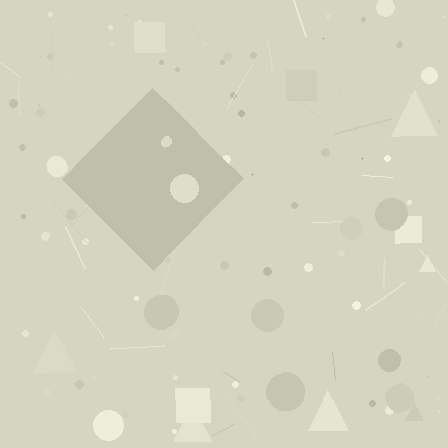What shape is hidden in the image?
A diamond is hidden in the image.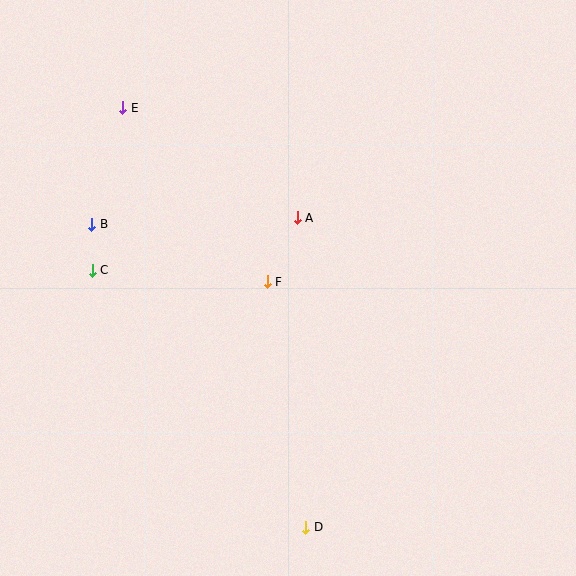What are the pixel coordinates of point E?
Point E is at (123, 108).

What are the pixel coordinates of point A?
Point A is at (297, 218).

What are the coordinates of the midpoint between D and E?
The midpoint between D and E is at (214, 318).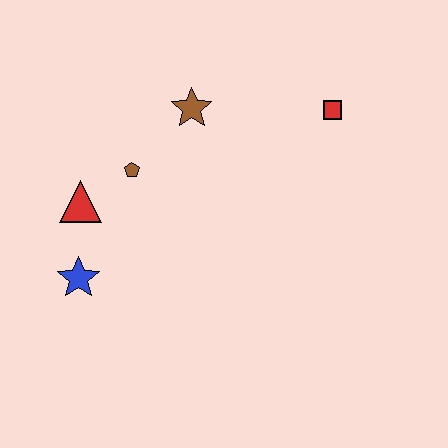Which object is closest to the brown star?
The brown pentagon is closest to the brown star.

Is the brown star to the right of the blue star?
Yes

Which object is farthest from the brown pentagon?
The red square is farthest from the brown pentagon.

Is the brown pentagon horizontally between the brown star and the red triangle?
Yes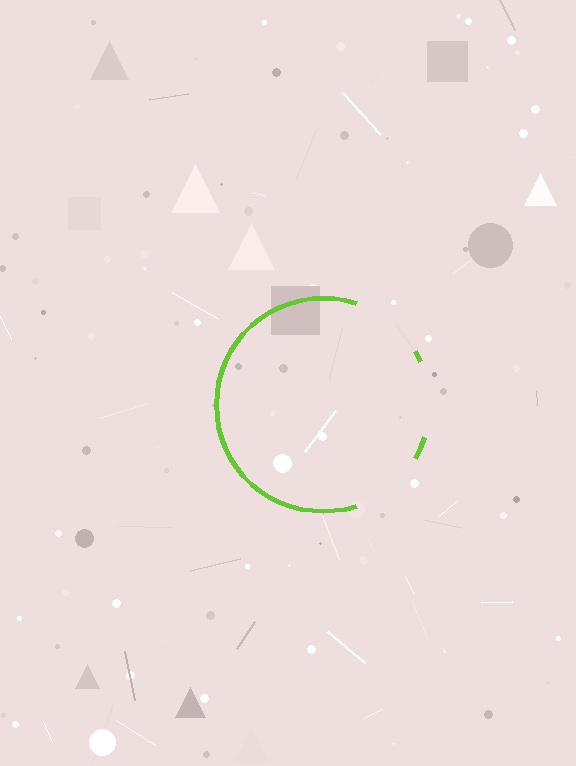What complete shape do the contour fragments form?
The contour fragments form a circle.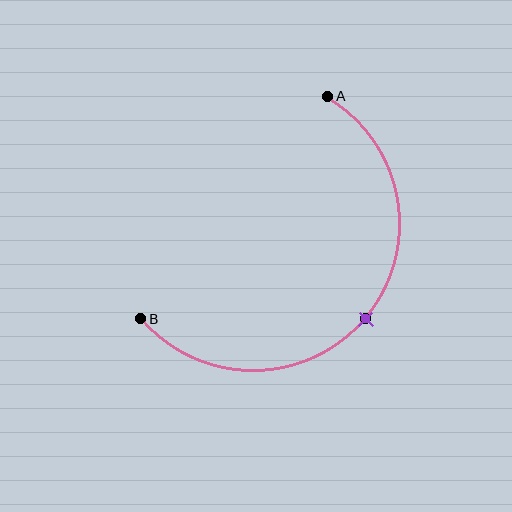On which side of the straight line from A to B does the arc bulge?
The arc bulges below and to the right of the straight line connecting A and B.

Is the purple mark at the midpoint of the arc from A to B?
Yes. The purple mark lies on the arc at equal arc-length from both A and B — it is the arc midpoint.